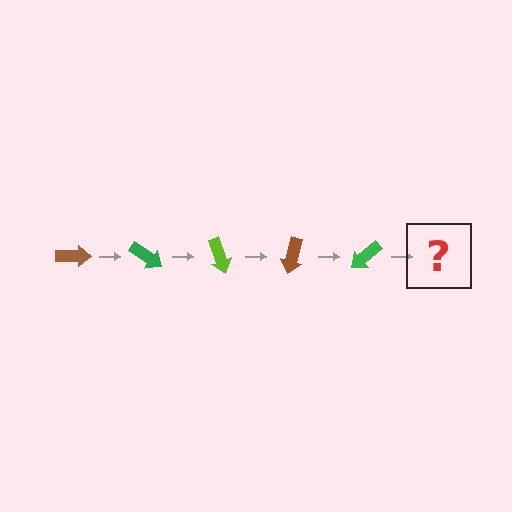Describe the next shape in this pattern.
It should be a lime arrow, rotated 175 degrees from the start.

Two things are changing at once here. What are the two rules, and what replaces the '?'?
The two rules are that it rotates 35 degrees each step and the color cycles through brown, green, and lime. The '?' should be a lime arrow, rotated 175 degrees from the start.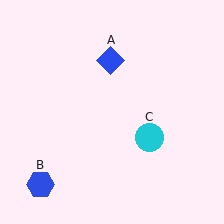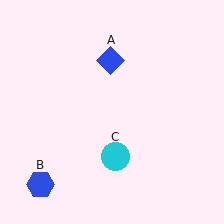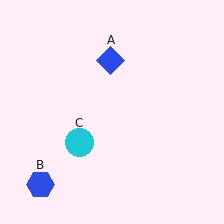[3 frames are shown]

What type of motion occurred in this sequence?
The cyan circle (object C) rotated clockwise around the center of the scene.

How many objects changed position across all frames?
1 object changed position: cyan circle (object C).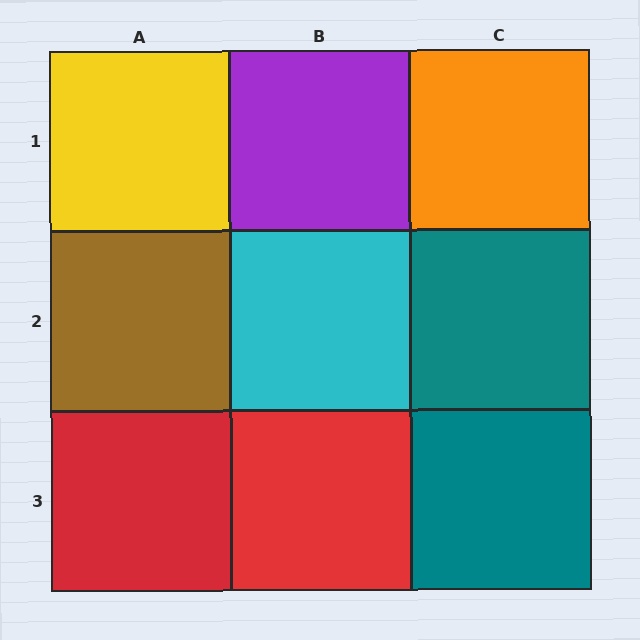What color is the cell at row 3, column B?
Red.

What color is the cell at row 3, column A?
Red.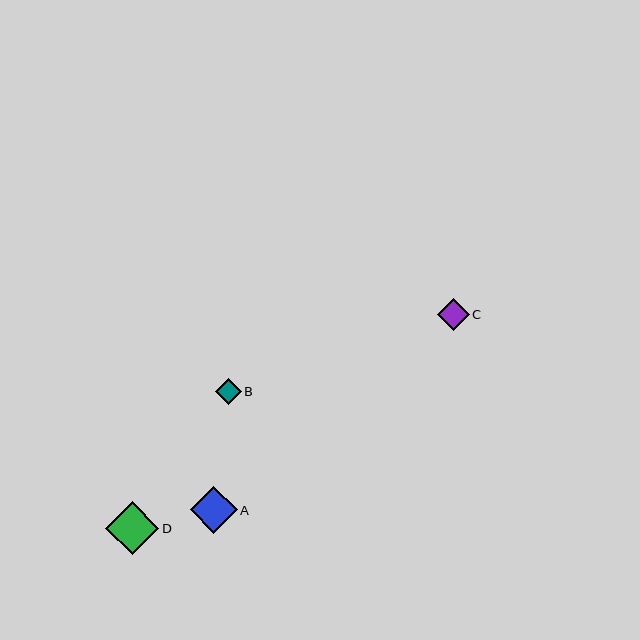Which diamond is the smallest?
Diamond B is the smallest with a size of approximately 26 pixels.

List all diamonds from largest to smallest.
From largest to smallest: D, A, C, B.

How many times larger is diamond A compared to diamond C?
Diamond A is approximately 1.5 times the size of diamond C.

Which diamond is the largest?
Diamond D is the largest with a size of approximately 53 pixels.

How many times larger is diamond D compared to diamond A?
Diamond D is approximately 1.1 times the size of diamond A.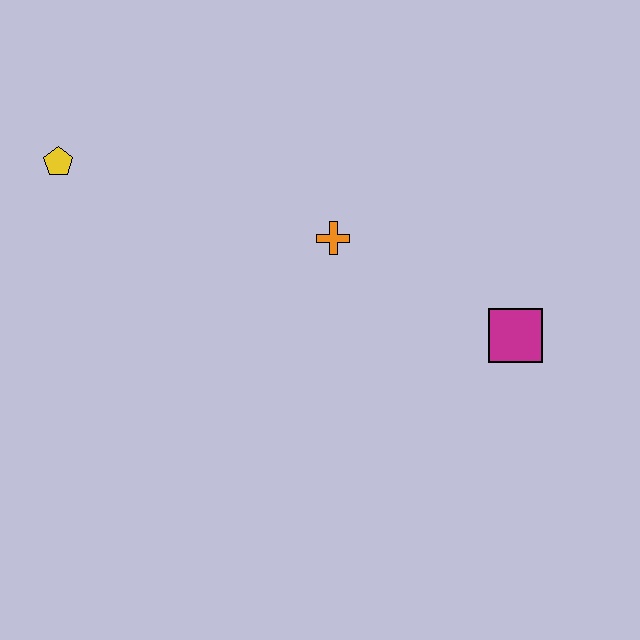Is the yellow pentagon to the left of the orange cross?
Yes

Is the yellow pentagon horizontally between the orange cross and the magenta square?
No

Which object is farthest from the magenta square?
The yellow pentagon is farthest from the magenta square.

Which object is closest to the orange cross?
The magenta square is closest to the orange cross.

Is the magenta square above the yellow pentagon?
No